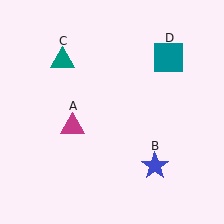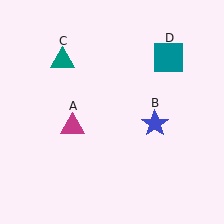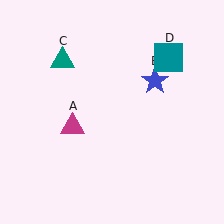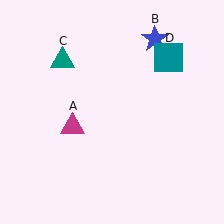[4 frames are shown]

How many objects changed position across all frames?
1 object changed position: blue star (object B).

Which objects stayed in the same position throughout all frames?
Magenta triangle (object A) and teal triangle (object C) and teal square (object D) remained stationary.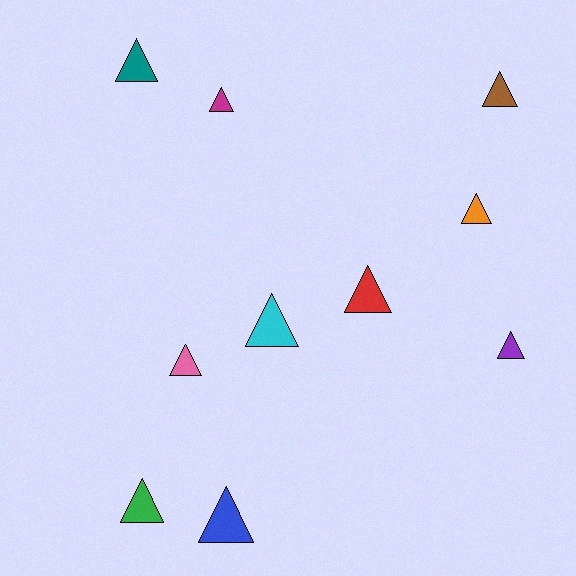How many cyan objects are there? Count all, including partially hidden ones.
There is 1 cyan object.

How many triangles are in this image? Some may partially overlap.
There are 10 triangles.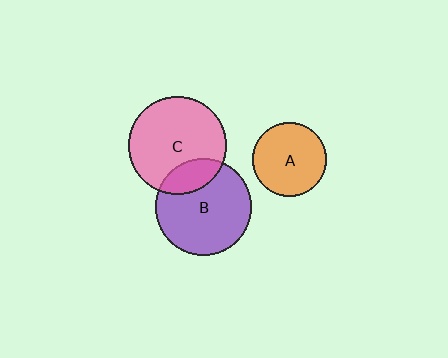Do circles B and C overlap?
Yes.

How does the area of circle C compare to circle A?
Approximately 1.7 times.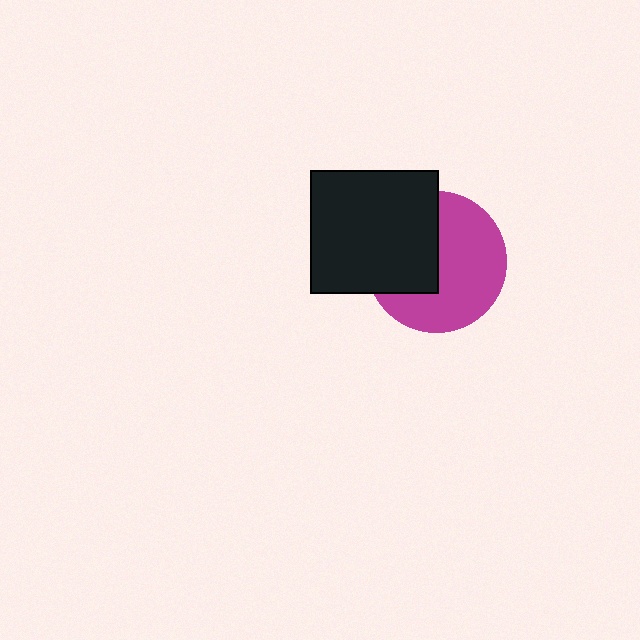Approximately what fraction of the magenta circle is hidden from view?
Roughly 41% of the magenta circle is hidden behind the black rectangle.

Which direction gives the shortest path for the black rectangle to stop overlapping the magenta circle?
Moving left gives the shortest separation.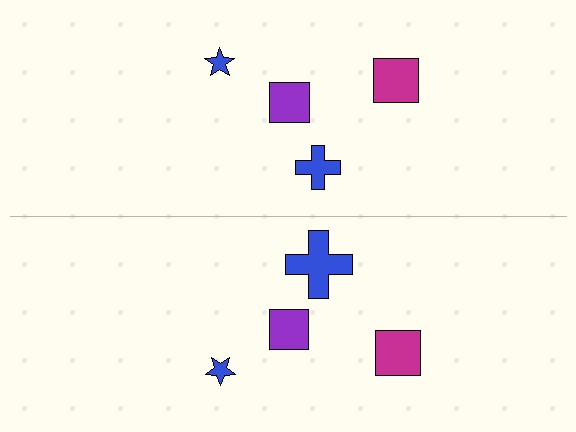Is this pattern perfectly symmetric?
No, the pattern is not perfectly symmetric. The blue cross on the bottom side has a different size than its mirror counterpart.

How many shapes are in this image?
There are 8 shapes in this image.